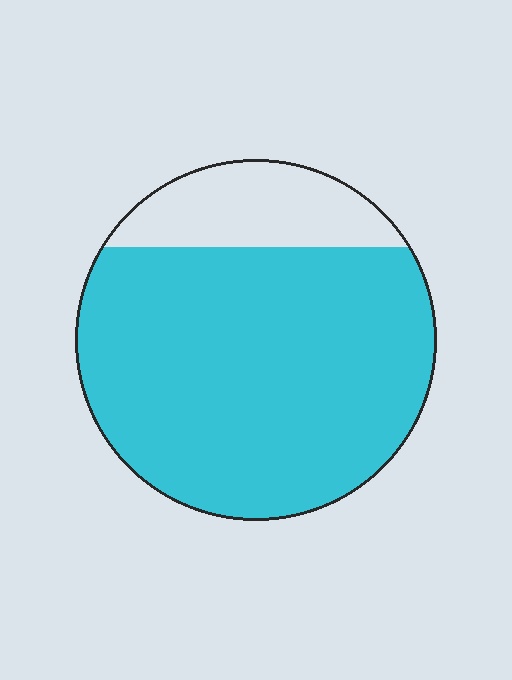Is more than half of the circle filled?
Yes.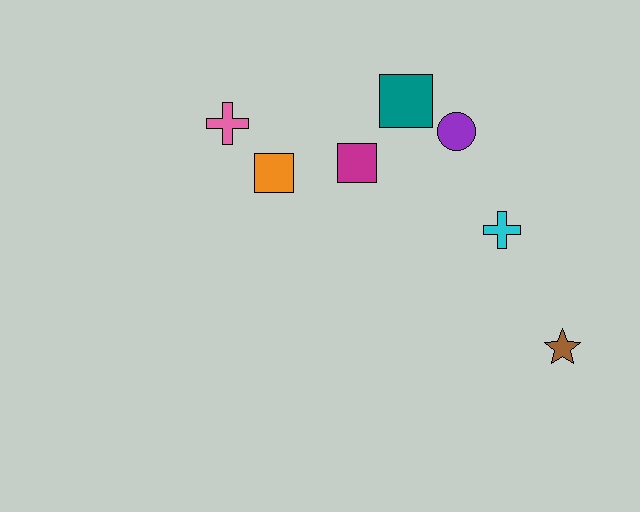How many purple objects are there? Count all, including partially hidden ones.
There is 1 purple object.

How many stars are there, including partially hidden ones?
There is 1 star.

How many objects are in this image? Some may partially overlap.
There are 7 objects.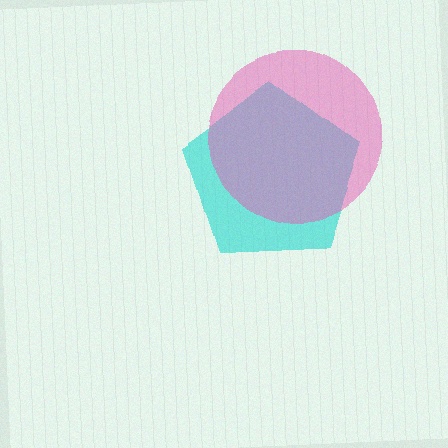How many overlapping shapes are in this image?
There are 2 overlapping shapes in the image.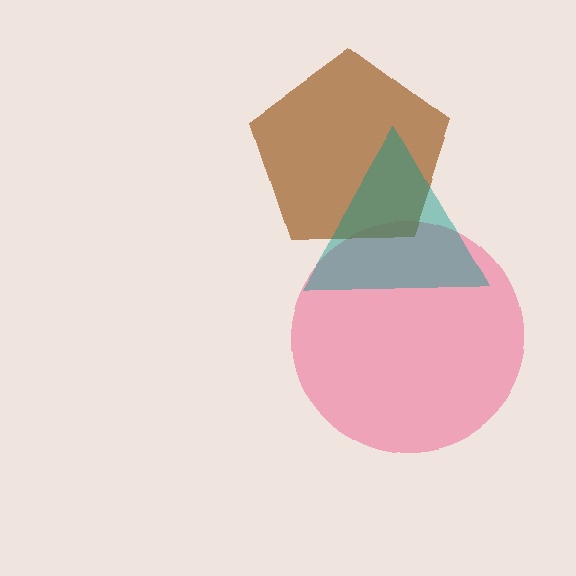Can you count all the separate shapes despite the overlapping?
Yes, there are 3 separate shapes.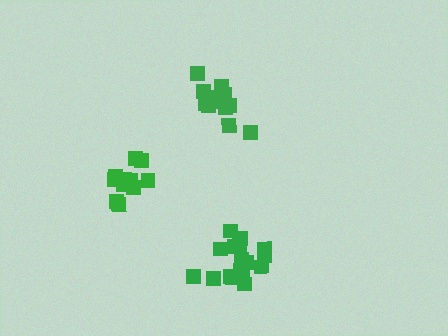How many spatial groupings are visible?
There are 3 spatial groupings.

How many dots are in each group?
Group 1: 12 dots, Group 2: 17 dots, Group 3: 12 dots (41 total).